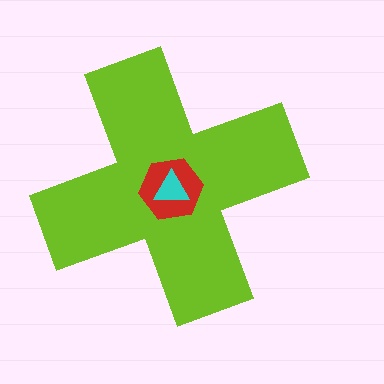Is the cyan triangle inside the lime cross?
Yes.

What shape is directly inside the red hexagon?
The cyan triangle.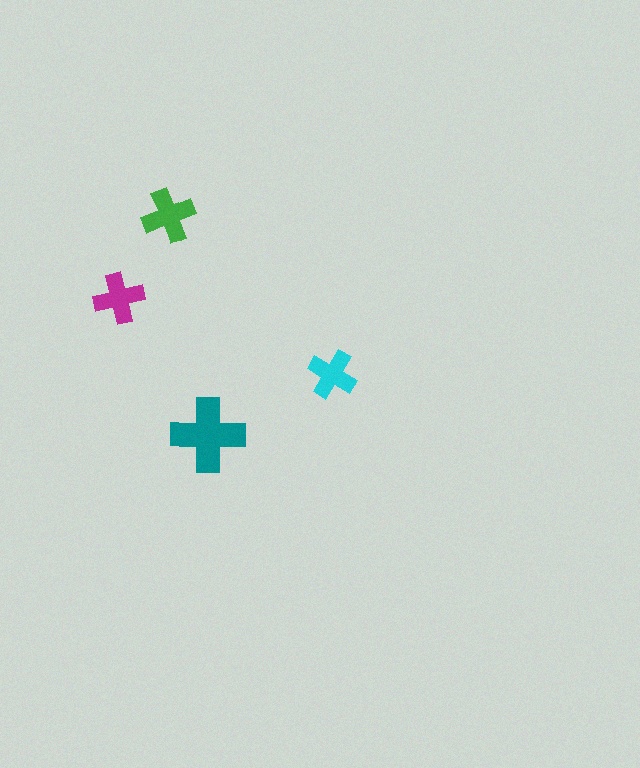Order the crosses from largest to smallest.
the teal one, the green one, the magenta one, the cyan one.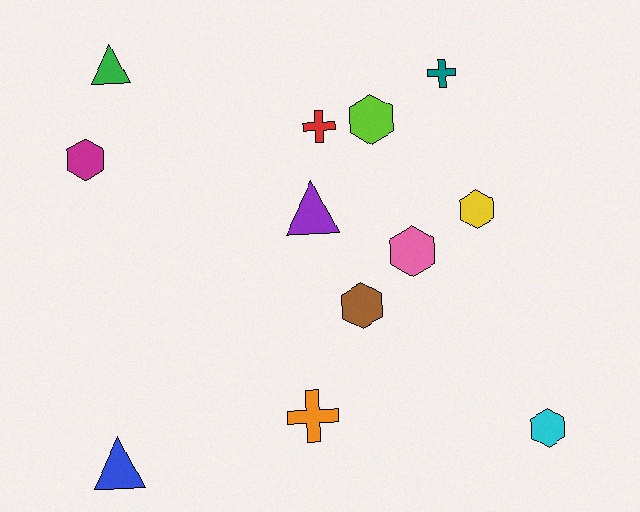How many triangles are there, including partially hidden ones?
There are 3 triangles.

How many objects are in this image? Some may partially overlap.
There are 12 objects.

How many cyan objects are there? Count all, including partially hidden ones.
There is 1 cyan object.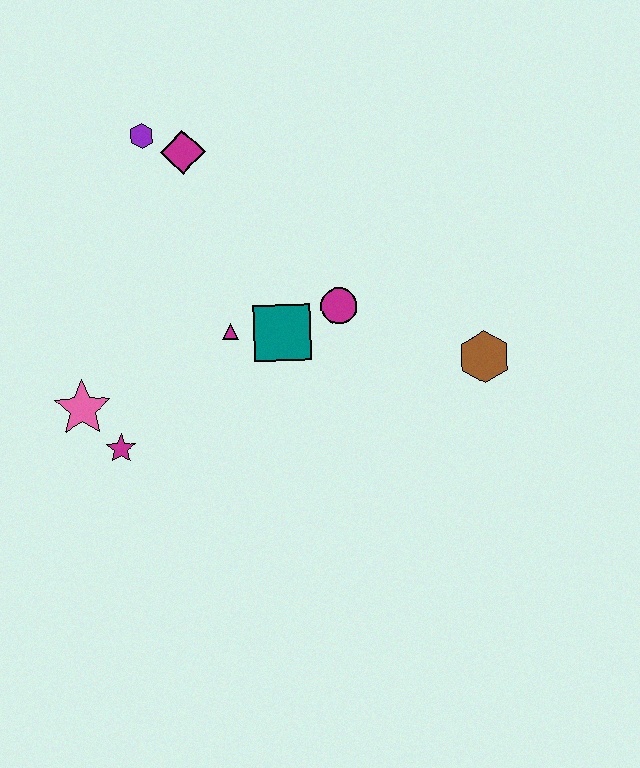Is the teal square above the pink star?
Yes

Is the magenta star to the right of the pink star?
Yes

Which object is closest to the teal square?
The magenta triangle is closest to the teal square.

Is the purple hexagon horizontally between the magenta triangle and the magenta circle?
No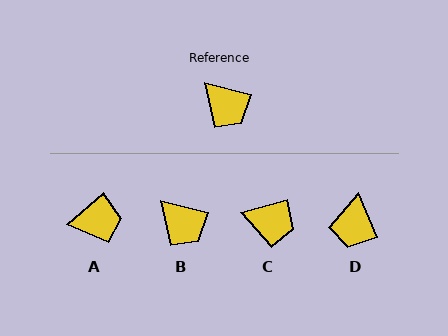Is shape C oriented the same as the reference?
No, it is off by about 30 degrees.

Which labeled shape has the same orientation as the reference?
B.